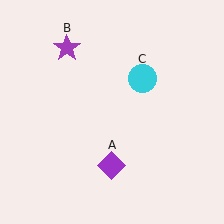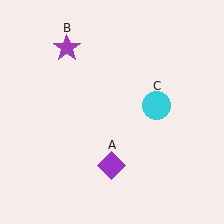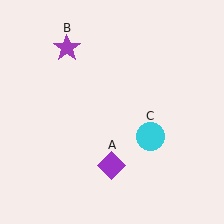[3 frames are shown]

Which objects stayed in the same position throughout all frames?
Purple diamond (object A) and purple star (object B) remained stationary.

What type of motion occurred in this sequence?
The cyan circle (object C) rotated clockwise around the center of the scene.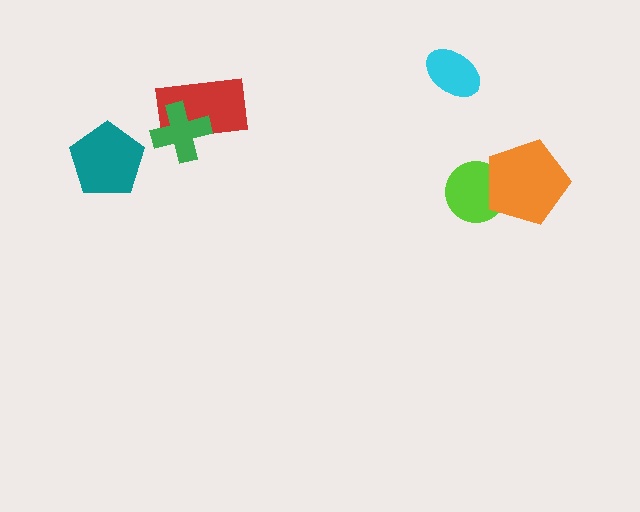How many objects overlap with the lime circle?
1 object overlaps with the lime circle.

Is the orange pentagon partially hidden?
No, no other shape covers it.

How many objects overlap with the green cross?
1 object overlaps with the green cross.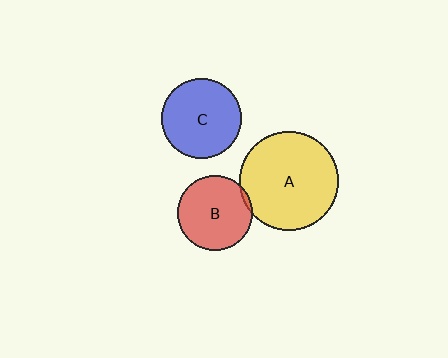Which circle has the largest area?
Circle A (yellow).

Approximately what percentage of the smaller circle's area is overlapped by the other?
Approximately 5%.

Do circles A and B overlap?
Yes.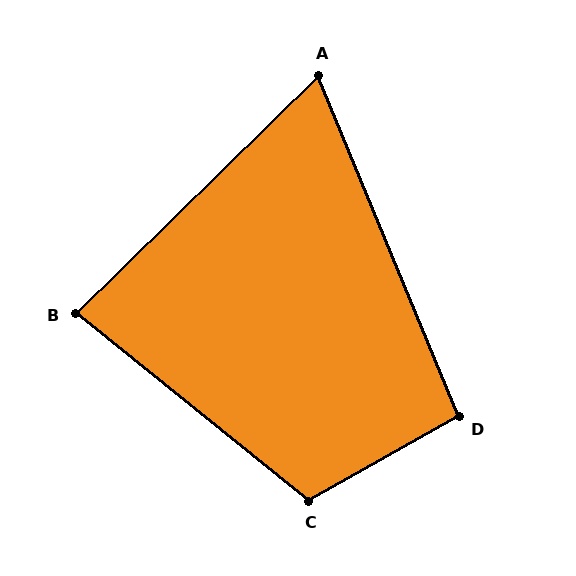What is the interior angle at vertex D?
Approximately 97 degrees (obtuse).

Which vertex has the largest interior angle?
C, at approximately 112 degrees.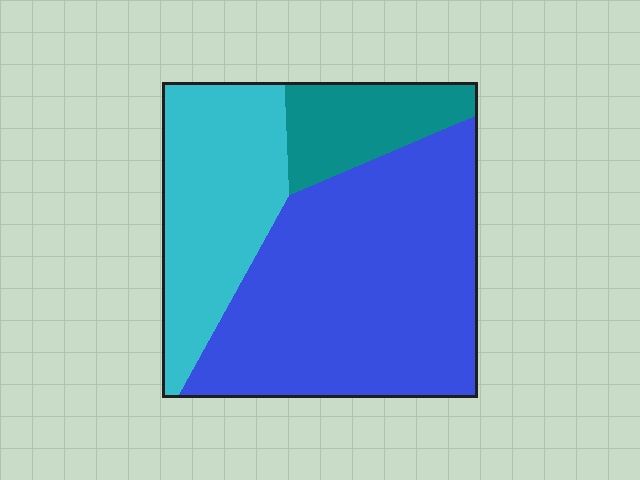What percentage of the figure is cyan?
Cyan takes up about one quarter (1/4) of the figure.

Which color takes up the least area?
Teal, at roughly 15%.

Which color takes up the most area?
Blue, at roughly 55%.